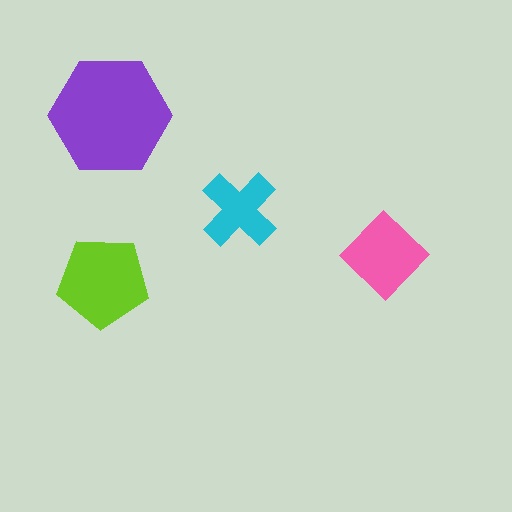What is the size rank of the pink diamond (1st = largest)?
3rd.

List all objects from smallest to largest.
The cyan cross, the pink diamond, the lime pentagon, the purple hexagon.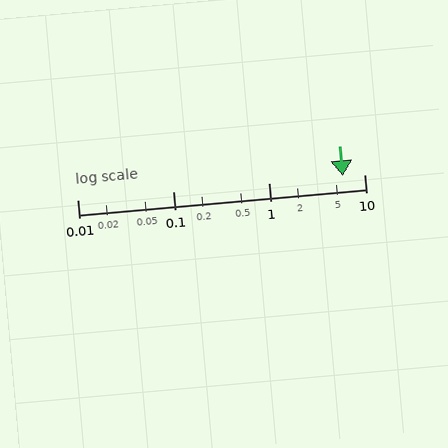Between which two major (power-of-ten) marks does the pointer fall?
The pointer is between 1 and 10.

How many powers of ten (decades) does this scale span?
The scale spans 3 decades, from 0.01 to 10.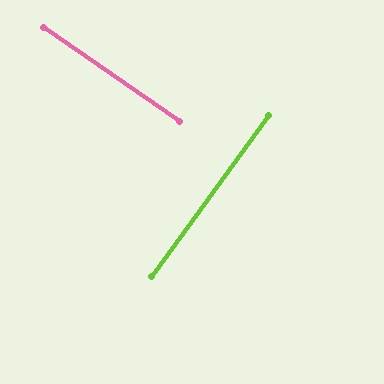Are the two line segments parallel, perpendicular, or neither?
Perpendicular — they meet at approximately 89°.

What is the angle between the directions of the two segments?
Approximately 89 degrees.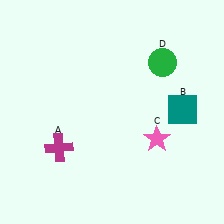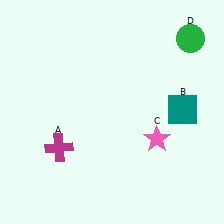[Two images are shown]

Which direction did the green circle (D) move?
The green circle (D) moved right.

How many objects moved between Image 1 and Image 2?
1 object moved between the two images.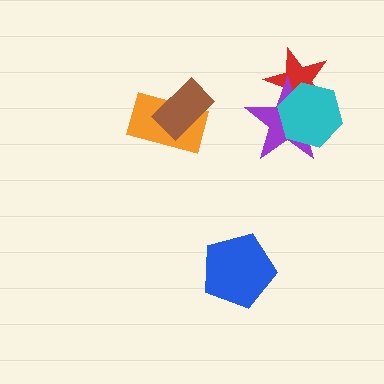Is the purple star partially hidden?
Yes, it is partially covered by another shape.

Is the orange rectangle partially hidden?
Yes, it is partially covered by another shape.